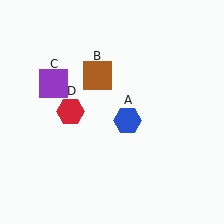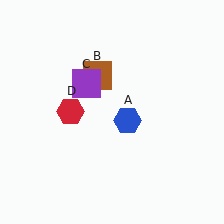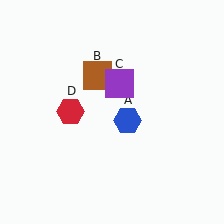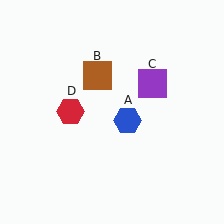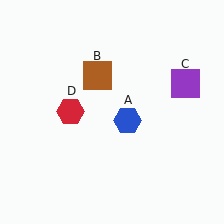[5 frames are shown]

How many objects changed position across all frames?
1 object changed position: purple square (object C).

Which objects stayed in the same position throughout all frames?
Blue hexagon (object A) and brown square (object B) and red hexagon (object D) remained stationary.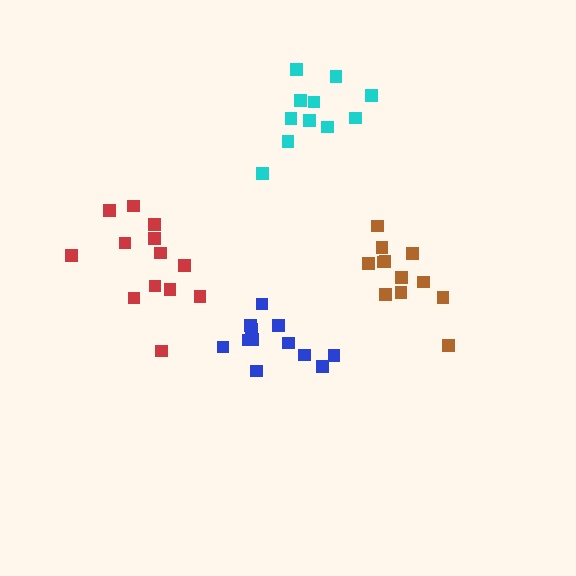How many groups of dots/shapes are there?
There are 4 groups.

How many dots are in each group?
Group 1: 12 dots, Group 2: 11 dots, Group 3: 13 dots, Group 4: 12 dots (48 total).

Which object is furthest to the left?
The red cluster is leftmost.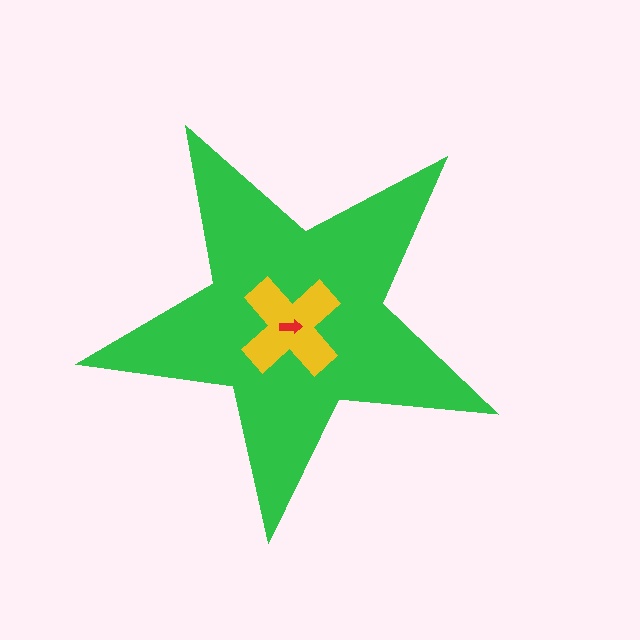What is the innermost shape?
The red arrow.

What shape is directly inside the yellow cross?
The red arrow.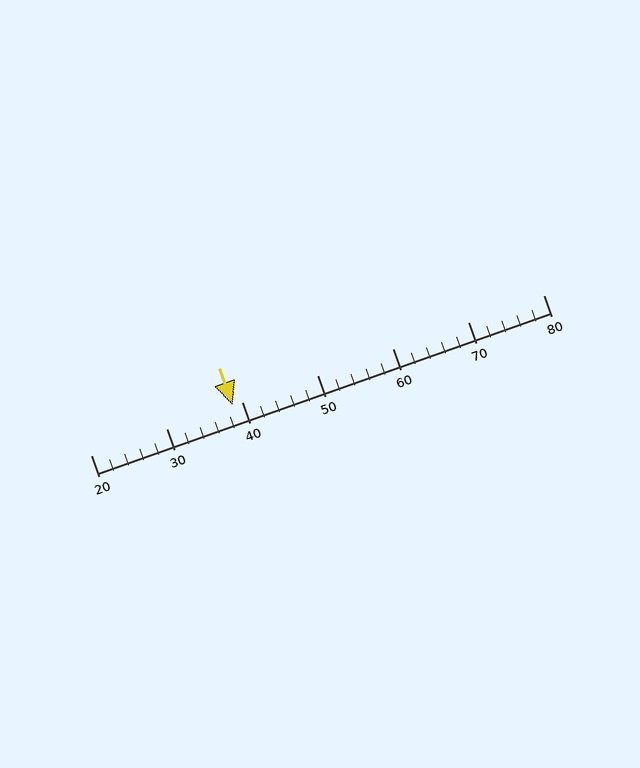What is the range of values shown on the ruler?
The ruler shows values from 20 to 80.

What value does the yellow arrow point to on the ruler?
The yellow arrow points to approximately 39.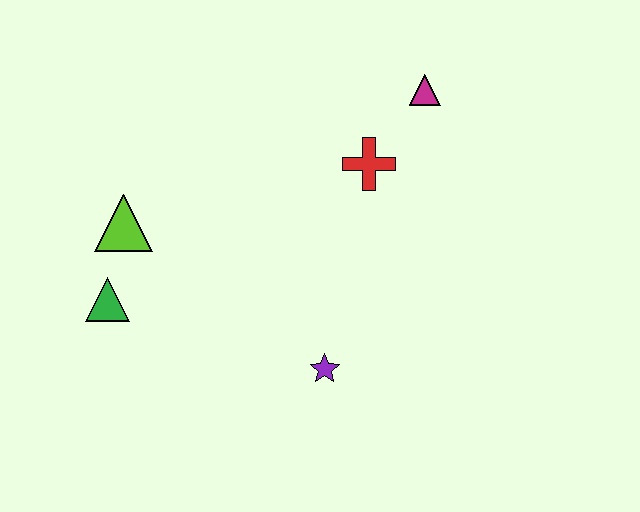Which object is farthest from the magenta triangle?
The green triangle is farthest from the magenta triangle.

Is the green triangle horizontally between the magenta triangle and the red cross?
No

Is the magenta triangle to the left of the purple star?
No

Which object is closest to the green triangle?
The lime triangle is closest to the green triangle.